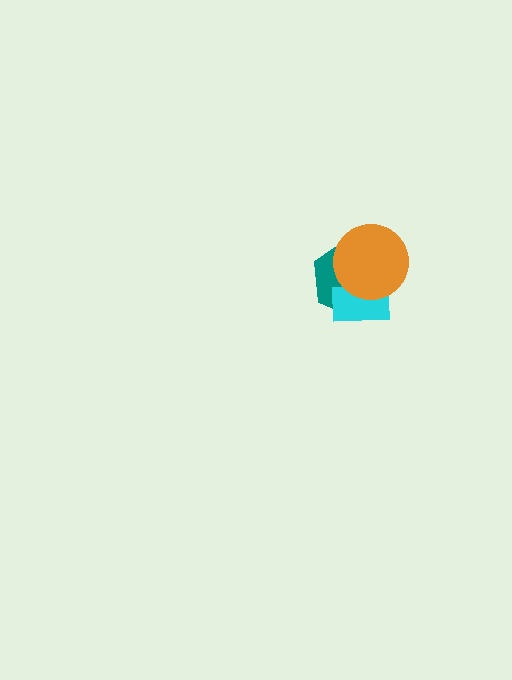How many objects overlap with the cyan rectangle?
2 objects overlap with the cyan rectangle.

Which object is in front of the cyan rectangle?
The orange circle is in front of the cyan rectangle.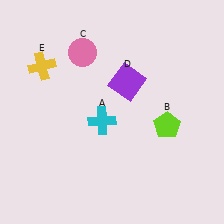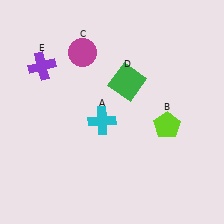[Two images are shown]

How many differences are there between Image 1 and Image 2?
There are 3 differences between the two images.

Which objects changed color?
C changed from pink to magenta. D changed from purple to green. E changed from yellow to purple.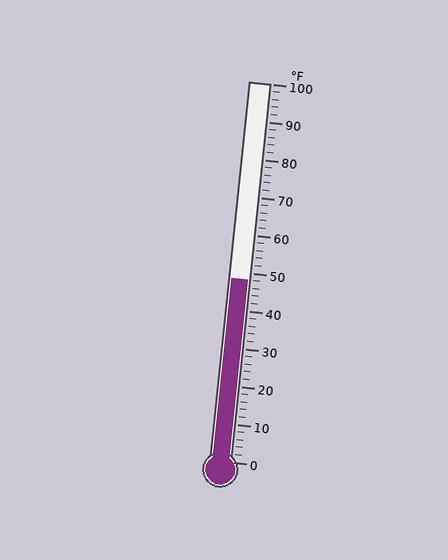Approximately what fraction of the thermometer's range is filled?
The thermometer is filled to approximately 50% of its range.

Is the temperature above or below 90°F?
The temperature is below 90°F.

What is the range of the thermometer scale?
The thermometer scale ranges from 0°F to 100°F.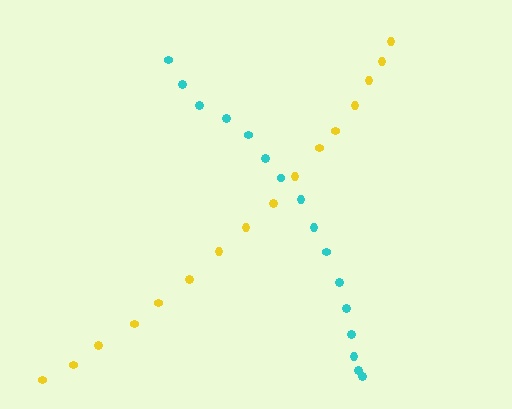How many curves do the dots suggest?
There are 2 distinct paths.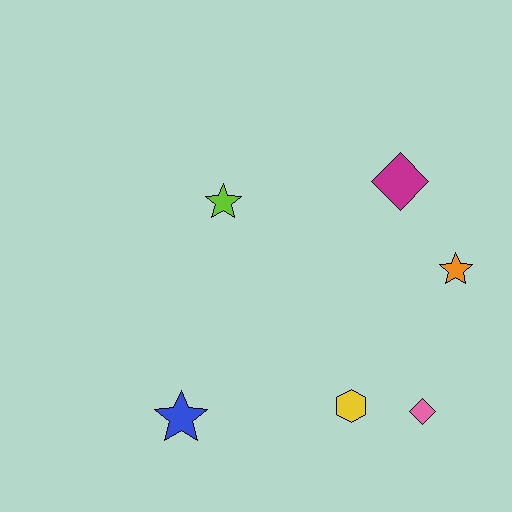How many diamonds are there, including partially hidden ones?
There are 2 diamonds.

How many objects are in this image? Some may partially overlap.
There are 6 objects.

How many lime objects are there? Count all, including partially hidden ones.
There is 1 lime object.